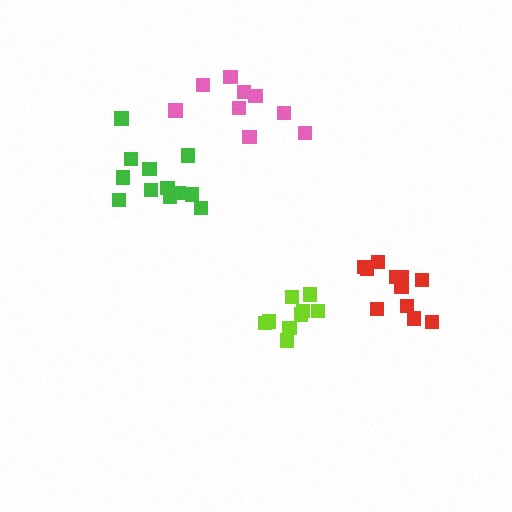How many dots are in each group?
Group 1: 10 dots, Group 2: 9 dots, Group 3: 12 dots, Group 4: 11 dots (42 total).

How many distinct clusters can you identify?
There are 4 distinct clusters.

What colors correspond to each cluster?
The clusters are colored: lime, pink, green, red.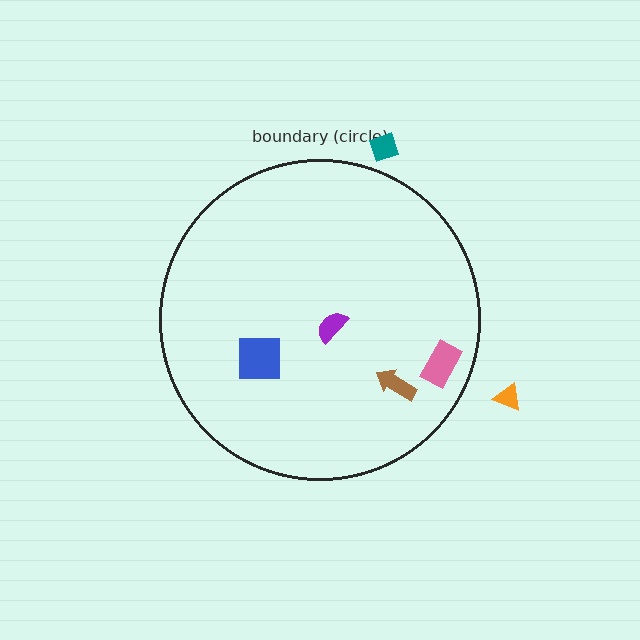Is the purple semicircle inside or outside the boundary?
Inside.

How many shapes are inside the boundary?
4 inside, 2 outside.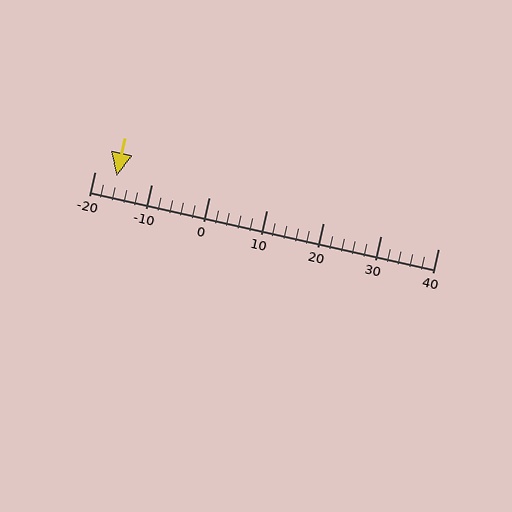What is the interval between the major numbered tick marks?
The major tick marks are spaced 10 units apart.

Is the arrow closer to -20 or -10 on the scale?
The arrow is closer to -20.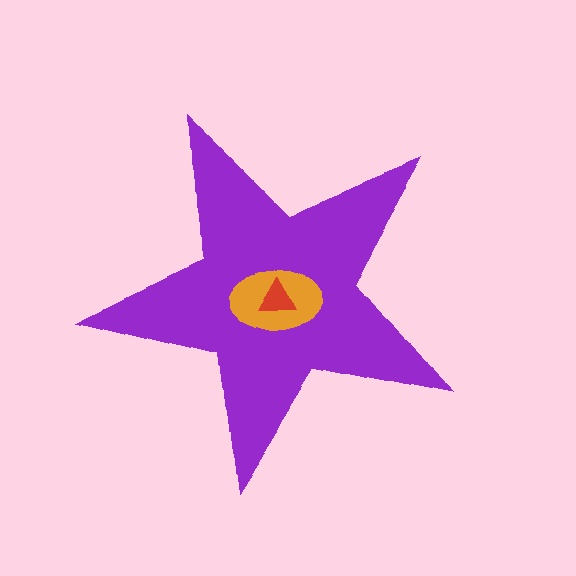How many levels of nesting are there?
3.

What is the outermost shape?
The purple star.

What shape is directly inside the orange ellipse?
The red triangle.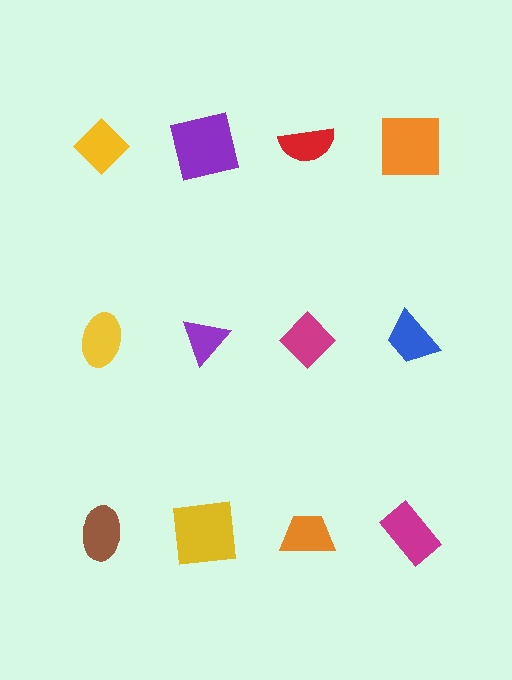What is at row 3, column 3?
An orange trapezoid.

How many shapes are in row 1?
4 shapes.